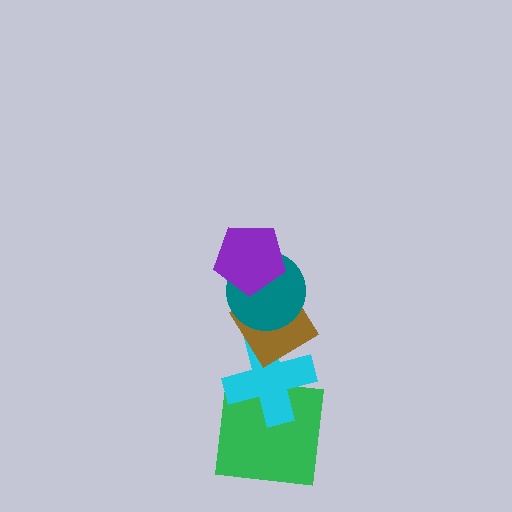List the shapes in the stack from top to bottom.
From top to bottom: the purple pentagon, the teal circle, the brown diamond, the cyan cross, the green square.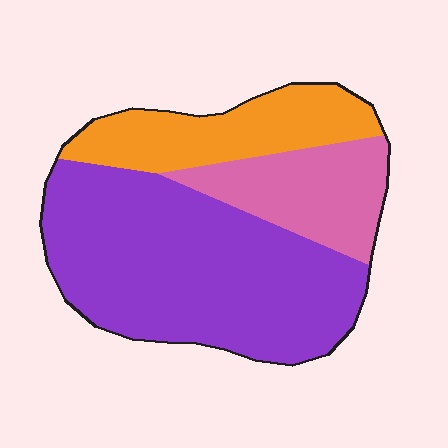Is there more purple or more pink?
Purple.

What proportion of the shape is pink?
Pink takes up about one fifth (1/5) of the shape.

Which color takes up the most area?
Purple, at roughly 60%.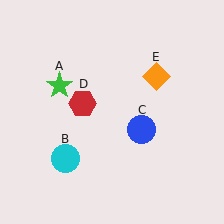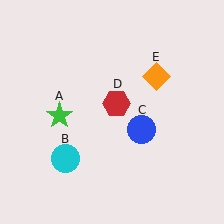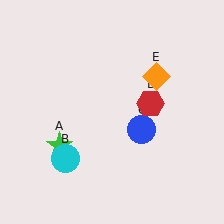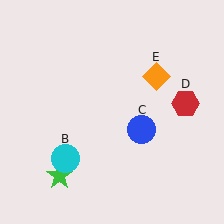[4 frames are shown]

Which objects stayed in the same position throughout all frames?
Cyan circle (object B) and blue circle (object C) and orange diamond (object E) remained stationary.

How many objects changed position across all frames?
2 objects changed position: green star (object A), red hexagon (object D).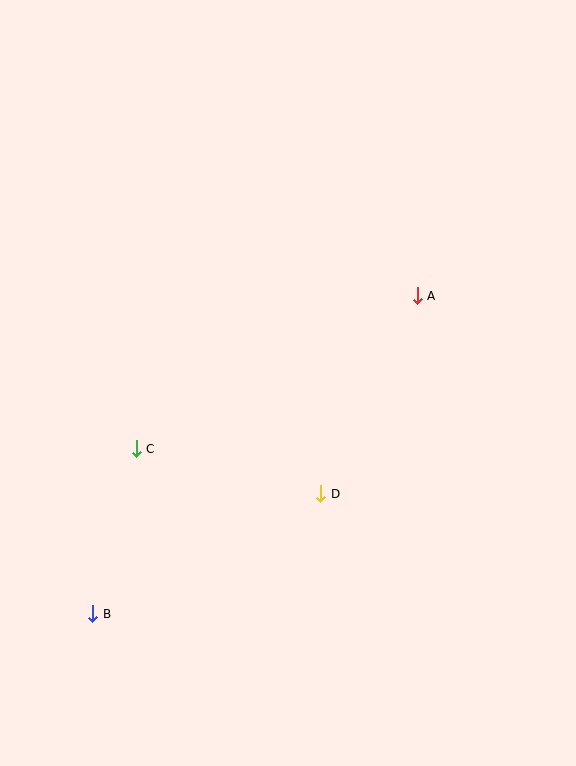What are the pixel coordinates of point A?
Point A is at (417, 296).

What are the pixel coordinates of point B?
Point B is at (93, 614).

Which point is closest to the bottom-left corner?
Point B is closest to the bottom-left corner.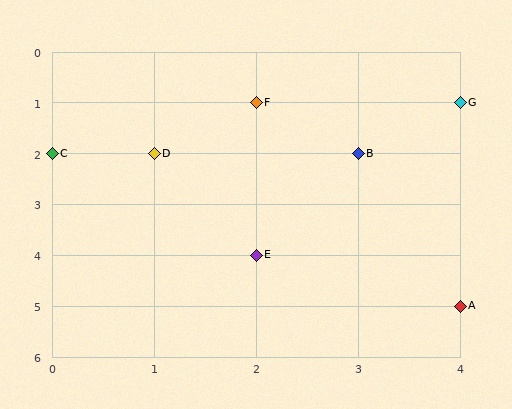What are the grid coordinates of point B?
Point B is at grid coordinates (3, 2).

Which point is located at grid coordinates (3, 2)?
Point B is at (3, 2).